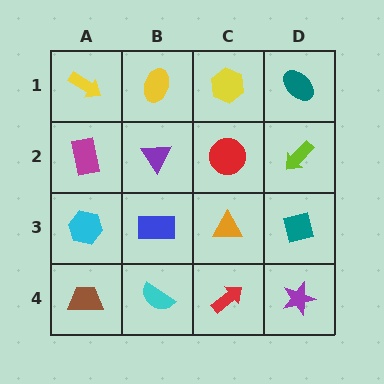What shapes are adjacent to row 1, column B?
A purple triangle (row 2, column B), a yellow arrow (row 1, column A), a yellow hexagon (row 1, column C).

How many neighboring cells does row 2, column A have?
3.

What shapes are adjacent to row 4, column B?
A blue rectangle (row 3, column B), a brown trapezoid (row 4, column A), a red arrow (row 4, column C).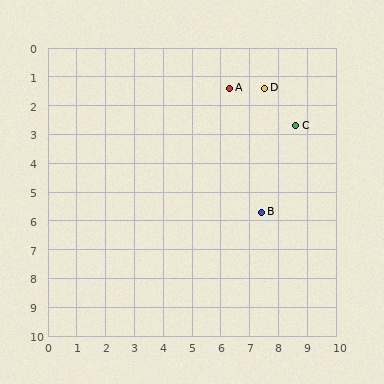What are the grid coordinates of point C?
Point C is at approximately (8.6, 2.7).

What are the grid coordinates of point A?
Point A is at approximately (6.3, 1.4).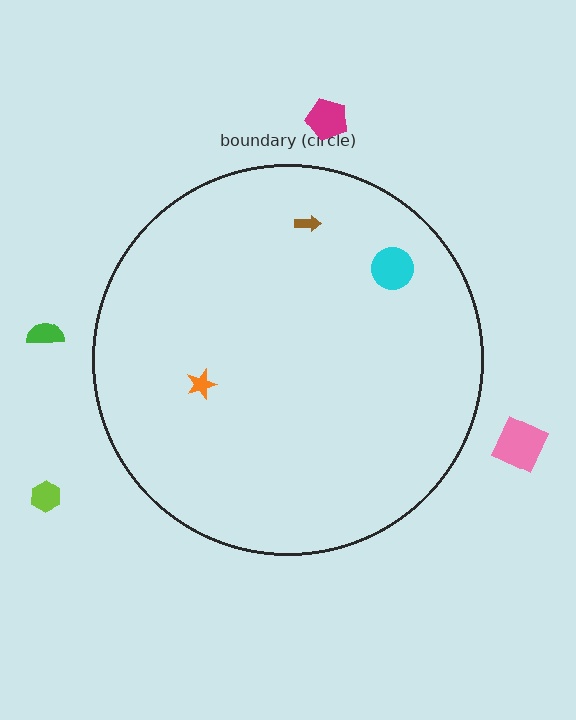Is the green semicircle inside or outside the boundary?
Outside.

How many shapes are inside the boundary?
3 inside, 4 outside.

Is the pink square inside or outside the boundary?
Outside.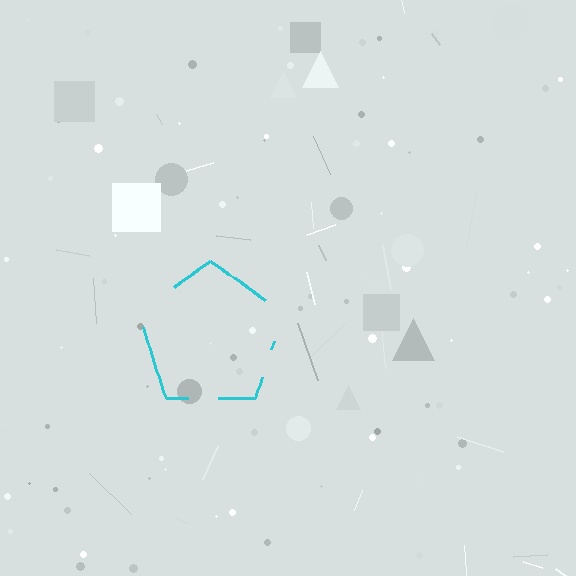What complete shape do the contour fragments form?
The contour fragments form a pentagon.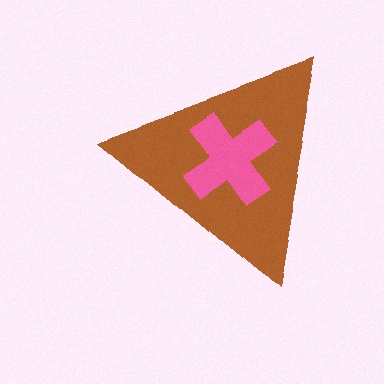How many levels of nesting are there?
2.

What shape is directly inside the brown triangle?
The pink cross.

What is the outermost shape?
The brown triangle.